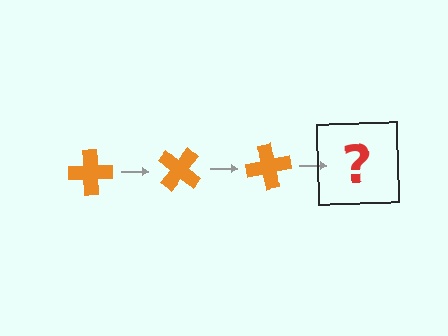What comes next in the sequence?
The next element should be an orange cross rotated 120 degrees.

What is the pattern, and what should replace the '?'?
The pattern is that the cross rotates 40 degrees each step. The '?' should be an orange cross rotated 120 degrees.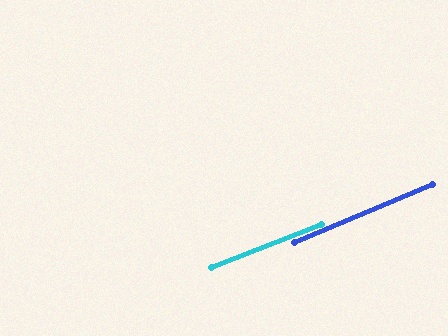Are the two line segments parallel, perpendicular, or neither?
Parallel — their directions differ by only 1.2°.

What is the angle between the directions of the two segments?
Approximately 1 degree.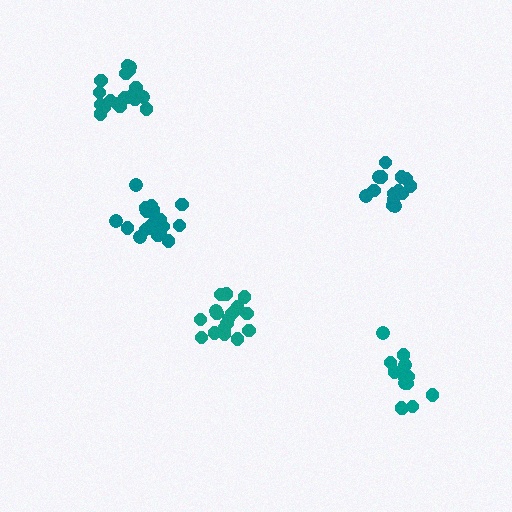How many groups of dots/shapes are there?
There are 5 groups.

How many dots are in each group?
Group 1: 13 dots, Group 2: 18 dots, Group 3: 19 dots, Group 4: 14 dots, Group 5: 18 dots (82 total).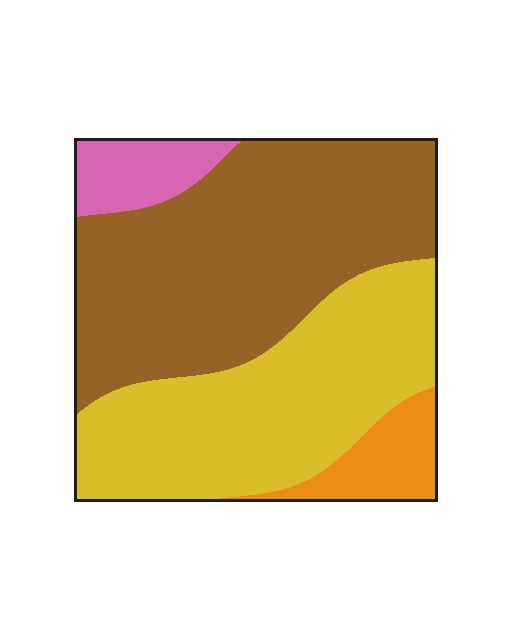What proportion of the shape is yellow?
Yellow takes up about three eighths (3/8) of the shape.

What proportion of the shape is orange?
Orange covers roughly 10% of the shape.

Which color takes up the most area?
Brown, at roughly 50%.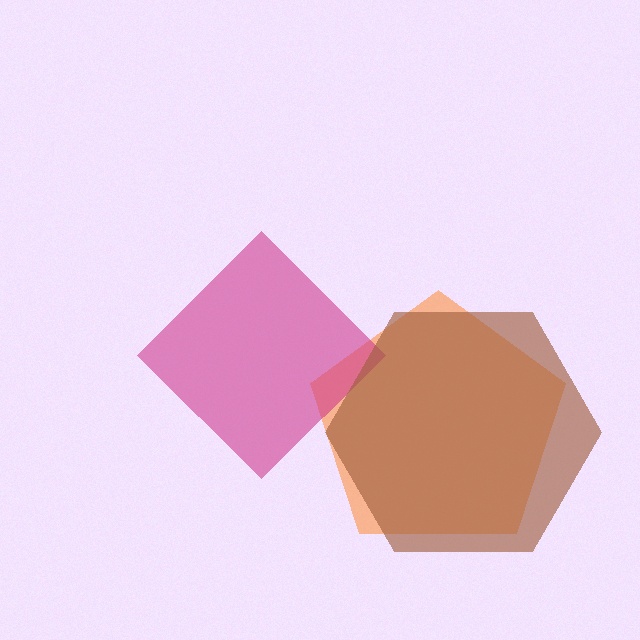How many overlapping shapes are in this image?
There are 3 overlapping shapes in the image.